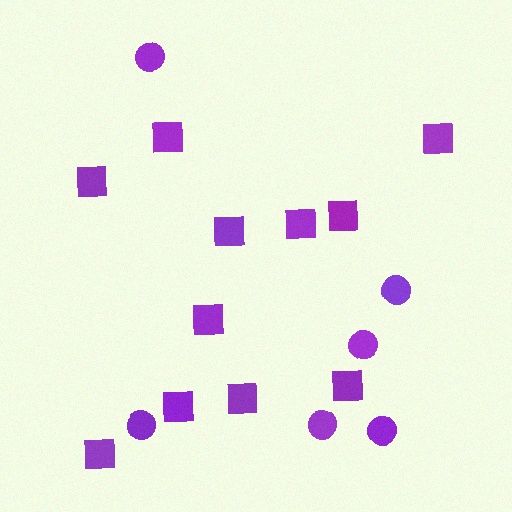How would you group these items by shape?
There are 2 groups: one group of squares (11) and one group of circles (6).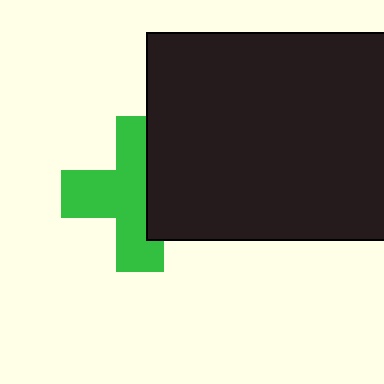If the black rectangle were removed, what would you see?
You would see the complete green cross.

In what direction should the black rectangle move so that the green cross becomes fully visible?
The black rectangle should move right. That is the shortest direction to clear the overlap and leave the green cross fully visible.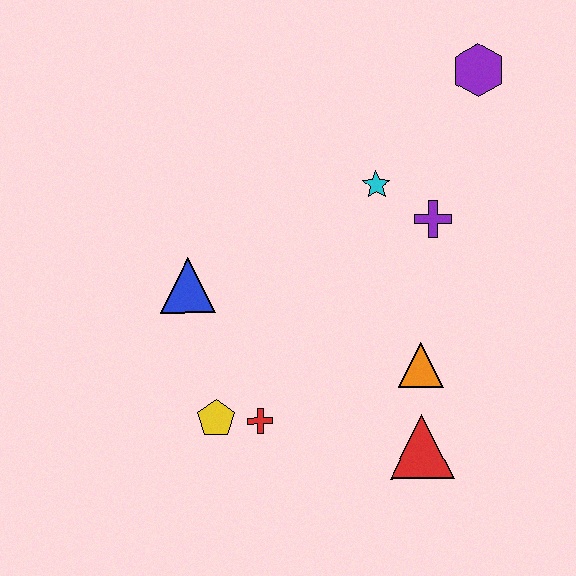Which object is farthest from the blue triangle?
The purple hexagon is farthest from the blue triangle.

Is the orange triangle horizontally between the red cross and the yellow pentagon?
No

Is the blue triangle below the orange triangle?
No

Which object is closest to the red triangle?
The orange triangle is closest to the red triangle.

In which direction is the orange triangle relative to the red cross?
The orange triangle is to the right of the red cross.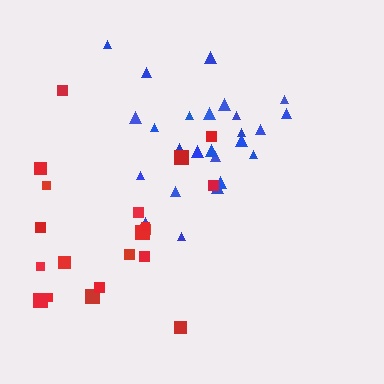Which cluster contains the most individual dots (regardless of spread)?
Blue (25).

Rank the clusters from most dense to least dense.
blue, red.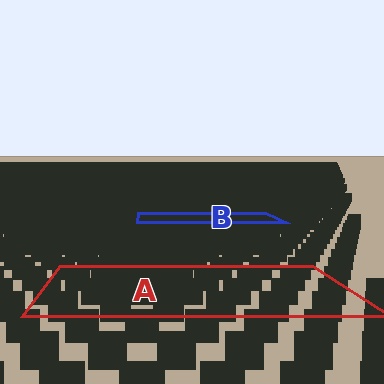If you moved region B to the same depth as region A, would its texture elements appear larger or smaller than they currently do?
They would appear larger. At a closer depth, the same texture elements are projected at a bigger on-screen size.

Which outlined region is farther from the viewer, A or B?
Region B is farther from the viewer — the texture elements inside it appear smaller and more densely packed.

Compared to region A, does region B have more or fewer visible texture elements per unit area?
Region B has more texture elements per unit area — they are packed more densely because it is farther away.